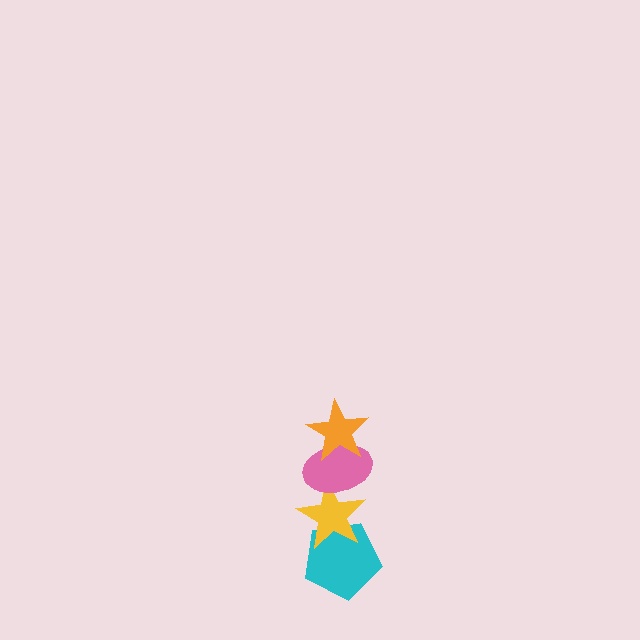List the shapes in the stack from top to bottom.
From top to bottom: the orange star, the pink ellipse, the yellow star, the cyan pentagon.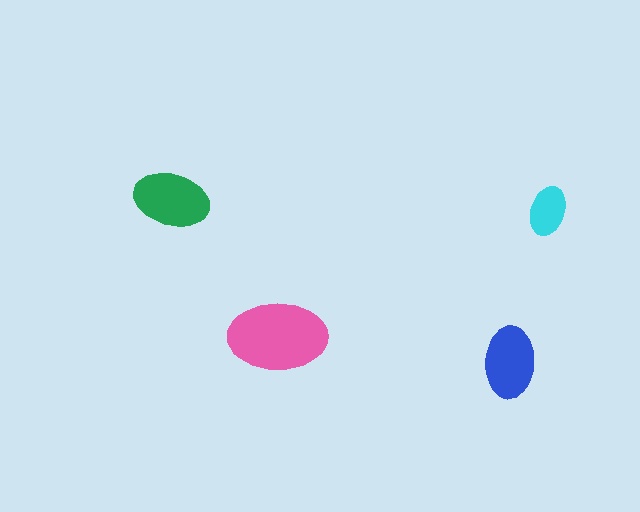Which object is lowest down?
The blue ellipse is bottommost.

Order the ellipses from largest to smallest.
the pink one, the green one, the blue one, the cyan one.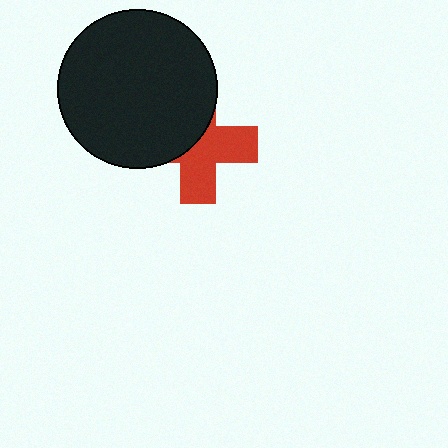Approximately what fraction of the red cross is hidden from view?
Roughly 47% of the red cross is hidden behind the black circle.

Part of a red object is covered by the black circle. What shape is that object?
It is a cross.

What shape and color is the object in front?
The object in front is a black circle.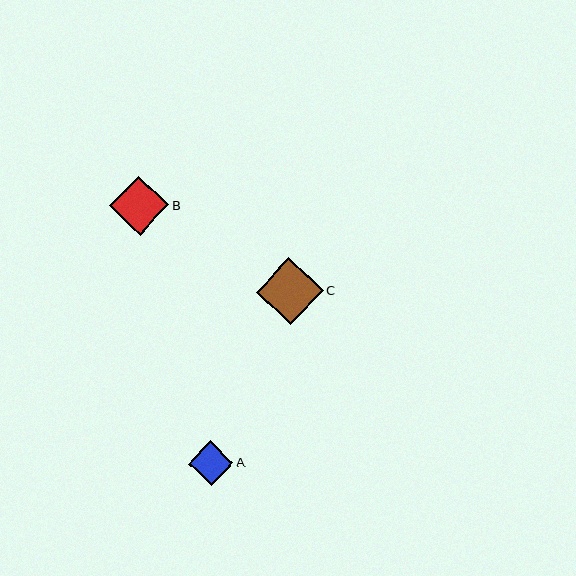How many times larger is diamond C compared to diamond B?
Diamond C is approximately 1.1 times the size of diamond B.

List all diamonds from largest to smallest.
From largest to smallest: C, B, A.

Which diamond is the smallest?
Diamond A is the smallest with a size of approximately 44 pixels.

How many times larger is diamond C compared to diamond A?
Diamond C is approximately 1.5 times the size of diamond A.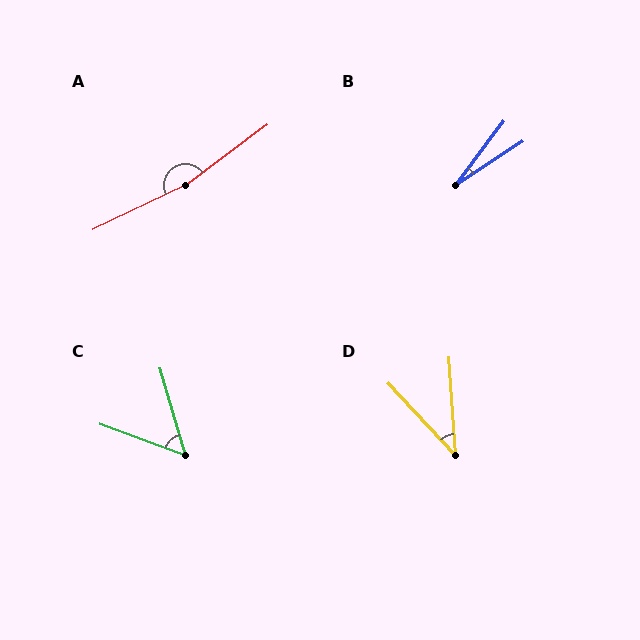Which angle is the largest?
A, at approximately 169 degrees.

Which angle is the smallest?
B, at approximately 20 degrees.